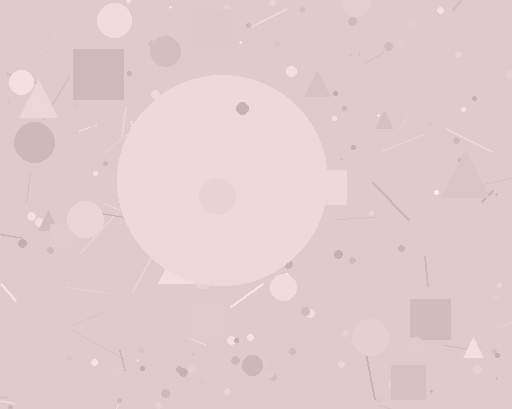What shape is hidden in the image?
A circle is hidden in the image.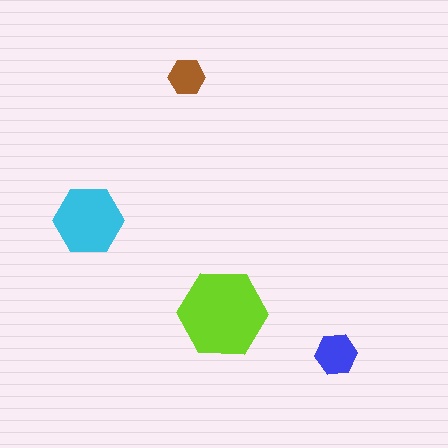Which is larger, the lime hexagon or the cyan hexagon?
The lime one.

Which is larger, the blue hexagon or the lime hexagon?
The lime one.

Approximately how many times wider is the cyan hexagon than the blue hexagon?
About 1.5 times wider.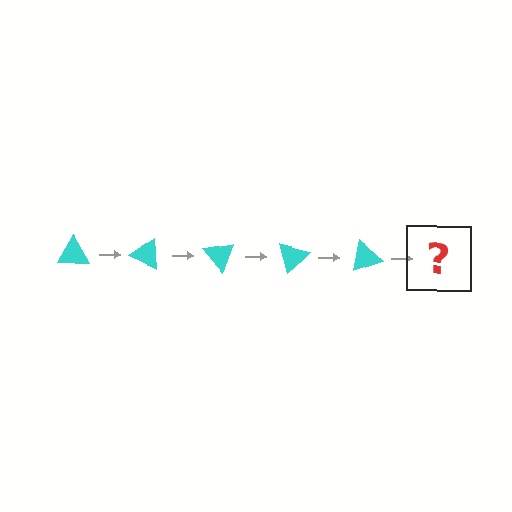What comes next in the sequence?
The next element should be a cyan triangle rotated 125 degrees.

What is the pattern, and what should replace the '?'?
The pattern is that the triangle rotates 25 degrees each step. The '?' should be a cyan triangle rotated 125 degrees.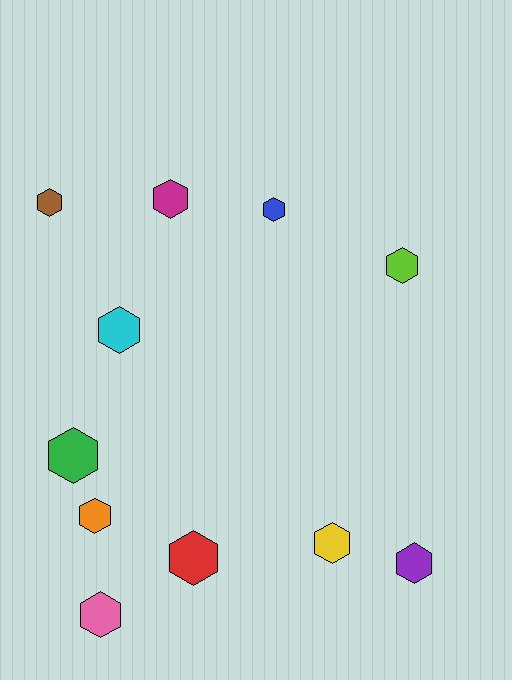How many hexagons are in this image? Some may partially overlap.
There are 11 hexagons.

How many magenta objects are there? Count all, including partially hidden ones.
There is 1 magenta object.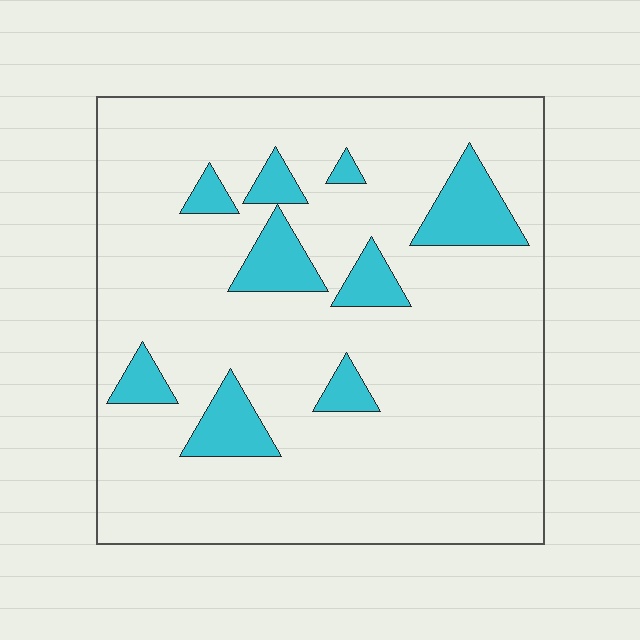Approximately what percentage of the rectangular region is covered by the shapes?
Approximately 15%.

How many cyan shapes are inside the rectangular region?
9.